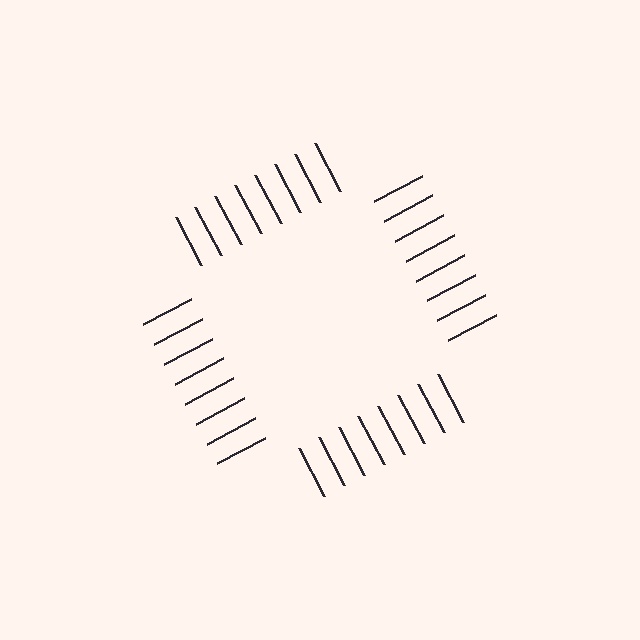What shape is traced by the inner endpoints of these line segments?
An illusory square — the line segments terminate on its edges but no continuous stroke is drawn.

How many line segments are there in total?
32 — 8 along each of the 4 edges.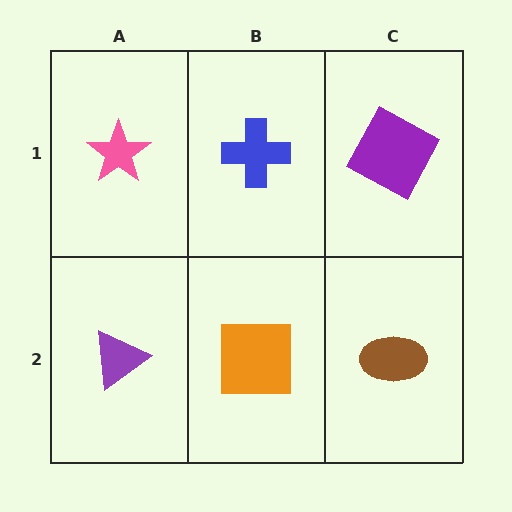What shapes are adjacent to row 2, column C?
A purple square (row 1, column C), an orange square (row 2, column B).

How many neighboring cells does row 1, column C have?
2.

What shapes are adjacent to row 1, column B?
An orange square (row 2, column B), a pink star (row 1, column A), a purple square (row 1, column C).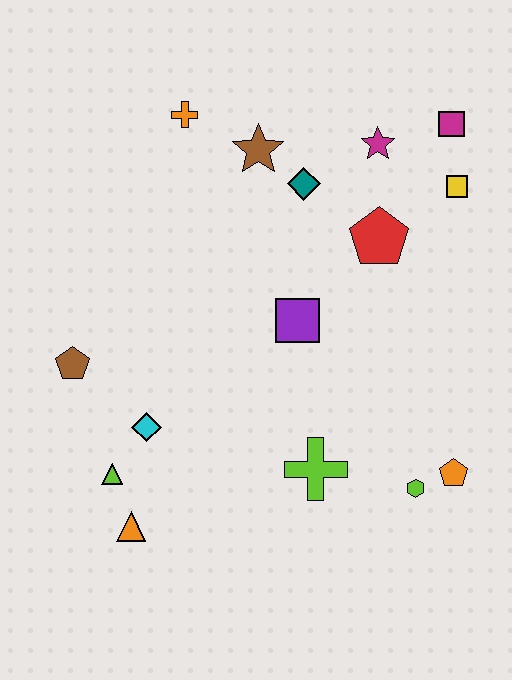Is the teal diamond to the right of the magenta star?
No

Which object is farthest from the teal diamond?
The orange triangle is farthest from the teal diamond.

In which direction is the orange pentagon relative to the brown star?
The orange pentagon is below the brown star.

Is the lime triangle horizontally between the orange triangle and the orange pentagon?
No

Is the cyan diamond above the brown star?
No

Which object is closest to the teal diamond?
The brown star is closest to the teal diamond.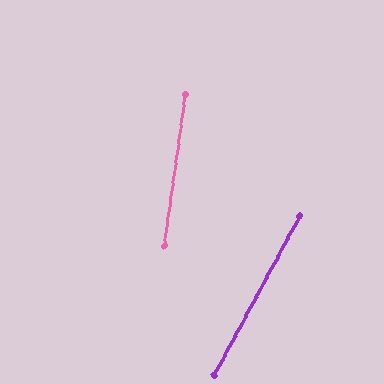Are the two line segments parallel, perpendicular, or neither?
Neither parallel nor perpendicular — they differ by about 20°.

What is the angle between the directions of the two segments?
Approximately 20 degrees.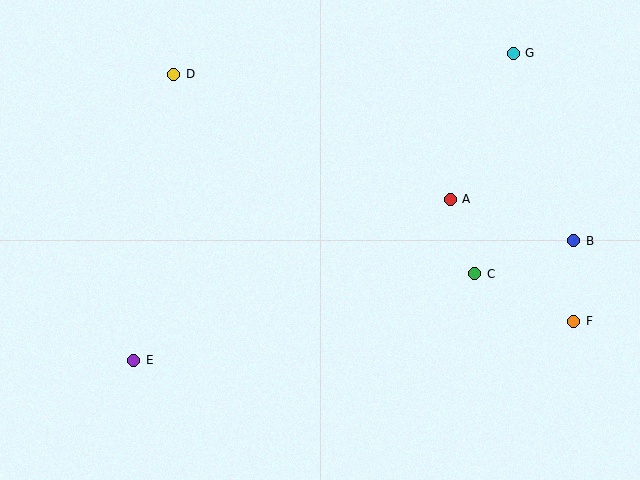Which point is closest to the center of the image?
Point A at (450, 199) is closest to the center.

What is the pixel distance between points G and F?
The distance between G and F is 275 pixels.